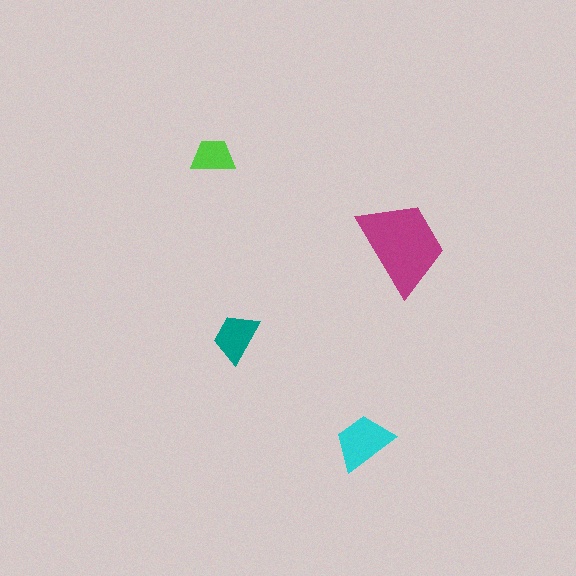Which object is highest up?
The lime trapezoid is topmost.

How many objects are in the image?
There are 4 objects in the image.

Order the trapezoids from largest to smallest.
the magenta one, the cyan one, the teal one, the lime one.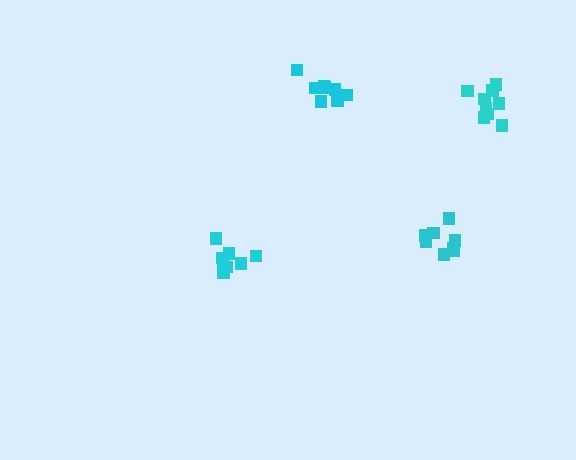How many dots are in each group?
Group 1: 8 dots, Group 2: 9 dots, Group 3: 9 dots, Group 4: 9 dots (35 total).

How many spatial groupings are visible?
There are 4 spatial groupings.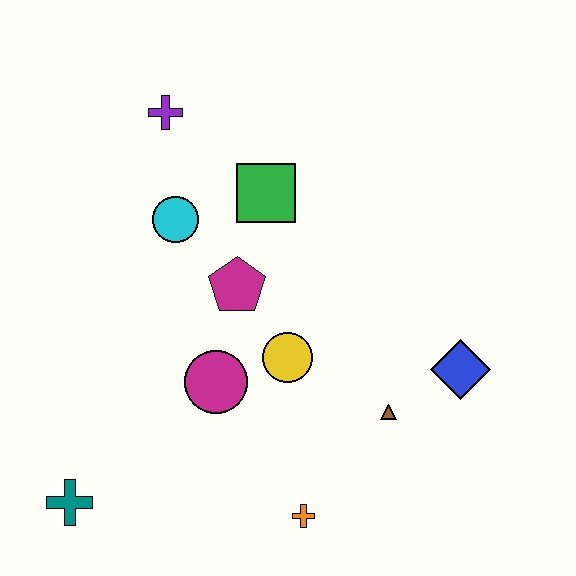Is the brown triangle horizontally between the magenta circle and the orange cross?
No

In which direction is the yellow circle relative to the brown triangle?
The yellow circle is to the left of the brown triangle.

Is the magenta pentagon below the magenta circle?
No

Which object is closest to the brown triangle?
The blue diamond is closest to the brown triangle.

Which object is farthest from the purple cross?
The orange cross is farthest from the purple cross.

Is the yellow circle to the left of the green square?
No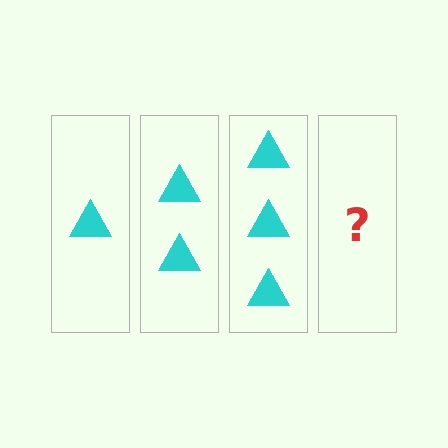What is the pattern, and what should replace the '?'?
The pattern is that each step adds one more triangle. The '?' should be 4 triangles.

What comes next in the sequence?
The next element should be 4 triangles.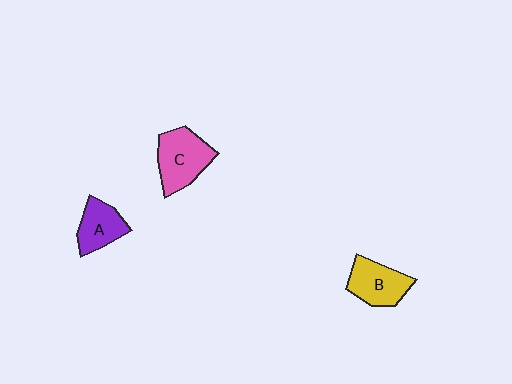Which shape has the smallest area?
Shape A (purple).